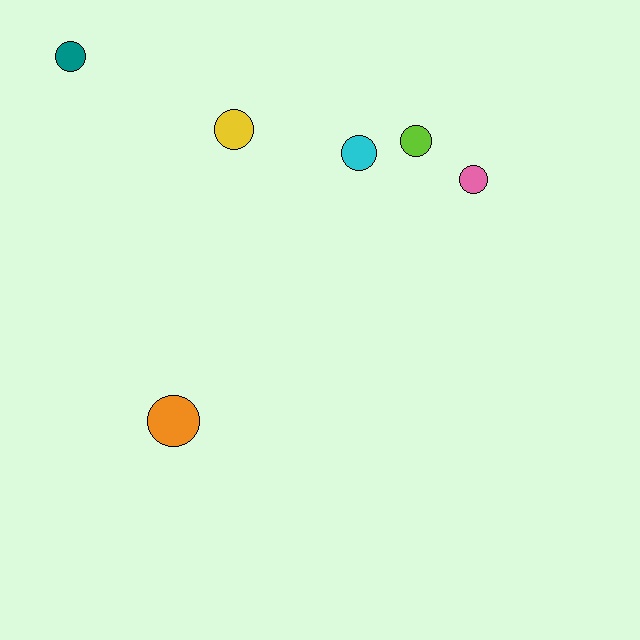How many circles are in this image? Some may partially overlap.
There are 6 circles.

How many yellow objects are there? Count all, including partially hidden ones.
There is 1 yellow object.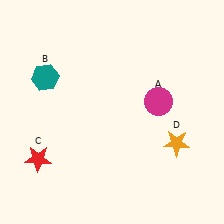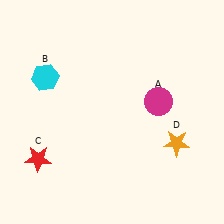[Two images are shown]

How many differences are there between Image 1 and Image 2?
There is 1 difference between the two images.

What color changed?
The hexagon (B) changed from teal in Image 1 to cyan in Image 2.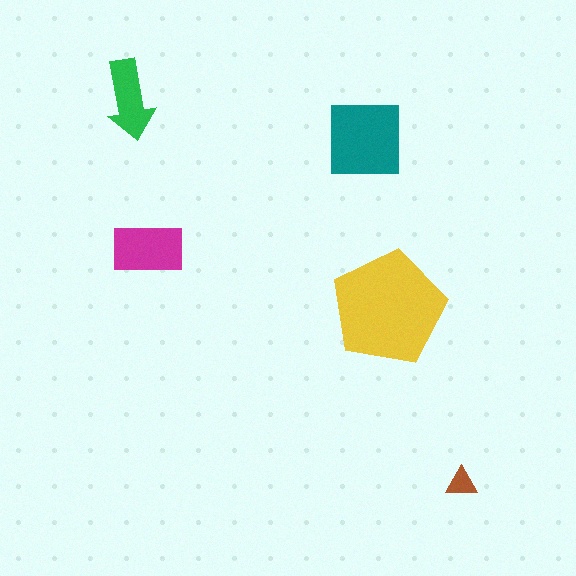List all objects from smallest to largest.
The brown triangle, the green arrow, the magenta rectangle, the teal square, the yellow pentagon.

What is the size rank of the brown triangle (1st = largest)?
5th.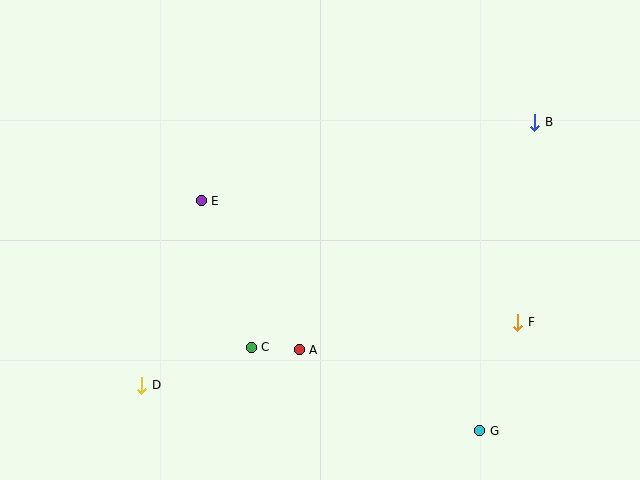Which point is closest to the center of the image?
Point A at (299, 350) is closest to the center.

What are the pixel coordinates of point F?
Point F is at (518, 322).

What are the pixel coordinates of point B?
Point B is at (535, 123).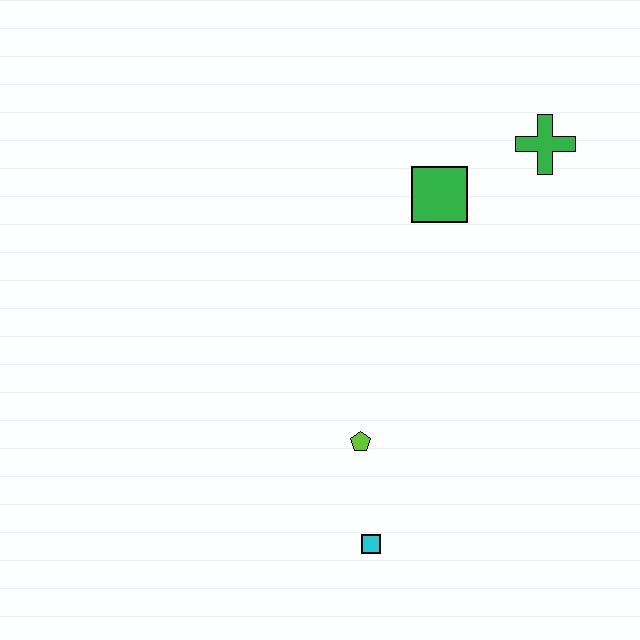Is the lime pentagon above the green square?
No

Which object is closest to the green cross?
The green square is closest to the green cross.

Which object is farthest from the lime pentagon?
The green cross is farthest from the lime pentagon.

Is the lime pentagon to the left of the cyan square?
Yes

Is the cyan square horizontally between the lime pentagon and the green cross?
Yes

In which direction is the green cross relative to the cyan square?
The green cross is above the cyan square.